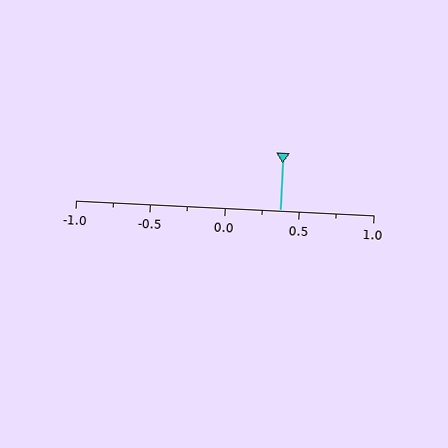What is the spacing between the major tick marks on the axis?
The major ticks are spaced 0.5 apart.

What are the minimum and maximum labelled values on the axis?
The axis runs from -1.0 to 1.0.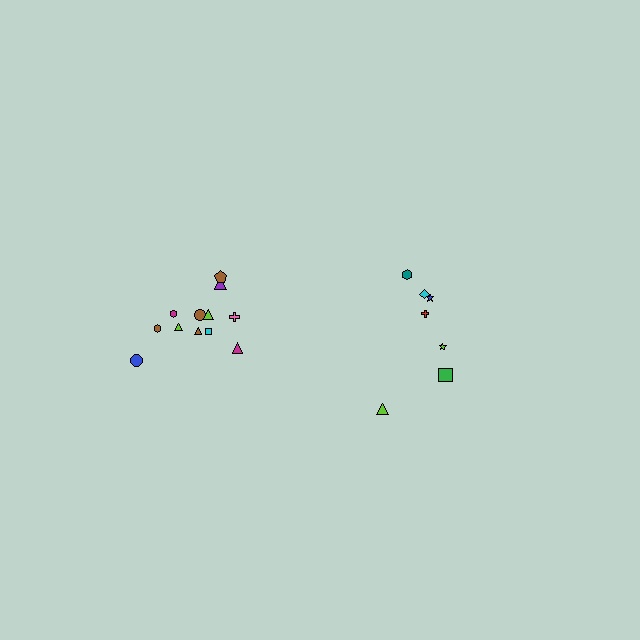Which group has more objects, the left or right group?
The left group.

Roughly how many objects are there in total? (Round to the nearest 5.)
Roughly 20 objects in total.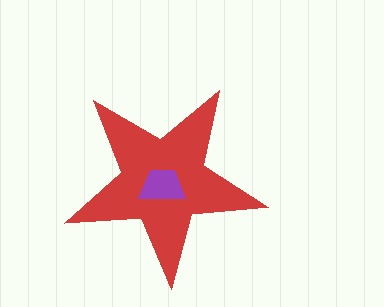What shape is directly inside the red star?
The purple trapezoid.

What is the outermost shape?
The red star.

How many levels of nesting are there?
2.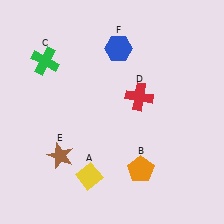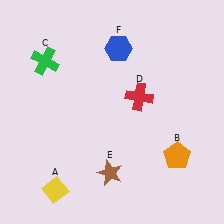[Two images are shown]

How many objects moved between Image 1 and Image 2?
3 objects moved between the two images.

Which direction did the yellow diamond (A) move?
The yellow diamond (A) moved left.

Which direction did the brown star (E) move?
The brown star (E) moved right.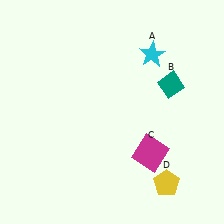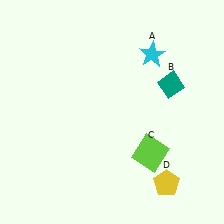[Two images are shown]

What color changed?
The square (C) changed from magenta in Image 1 to lime in Image 2.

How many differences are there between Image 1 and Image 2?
There is 1 difference between the two images.